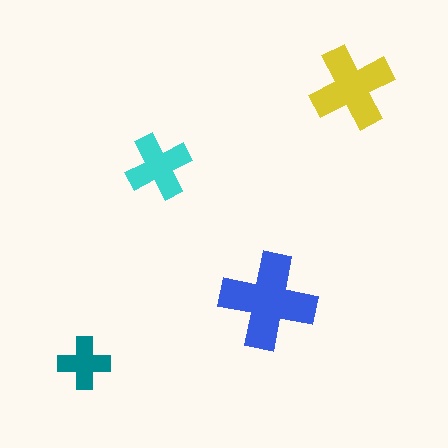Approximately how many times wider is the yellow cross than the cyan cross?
About 1.5 times wider.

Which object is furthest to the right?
The yellow cross is rightmost.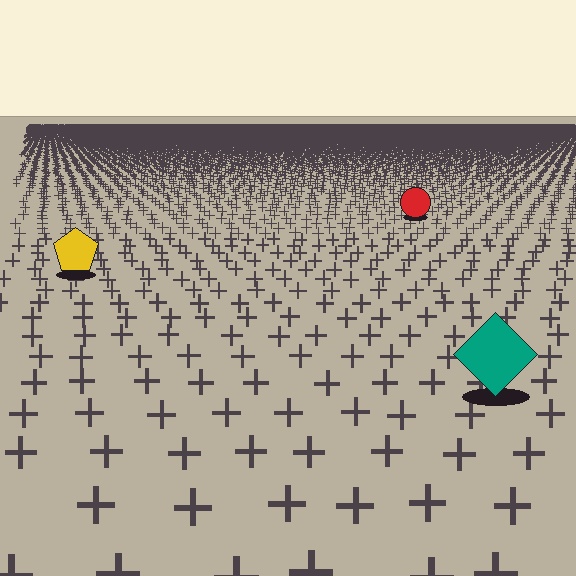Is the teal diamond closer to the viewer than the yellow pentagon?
Yes. The teal diamond is closer — you can tell from the texture gradient: the ground texture is coarser near it.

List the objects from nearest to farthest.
From nearest to farthest: the teal diamond, the yellow pentagon, the red circle.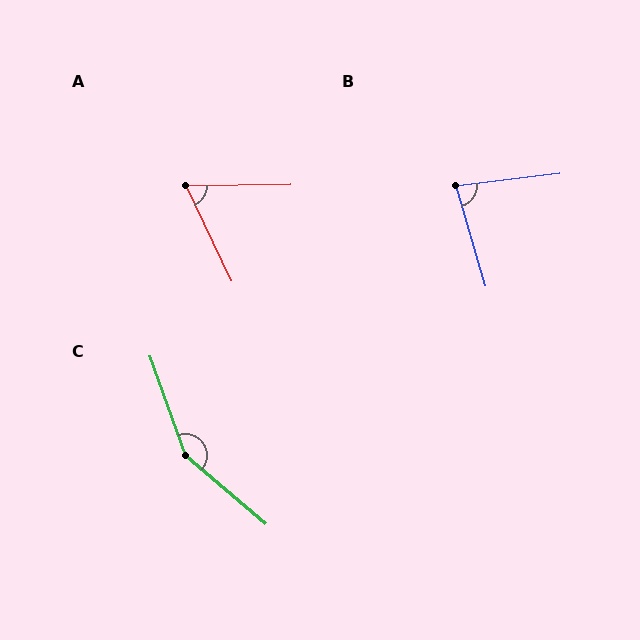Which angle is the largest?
C, at approximately 150 degrees.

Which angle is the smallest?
A, at approximately 66 degrees.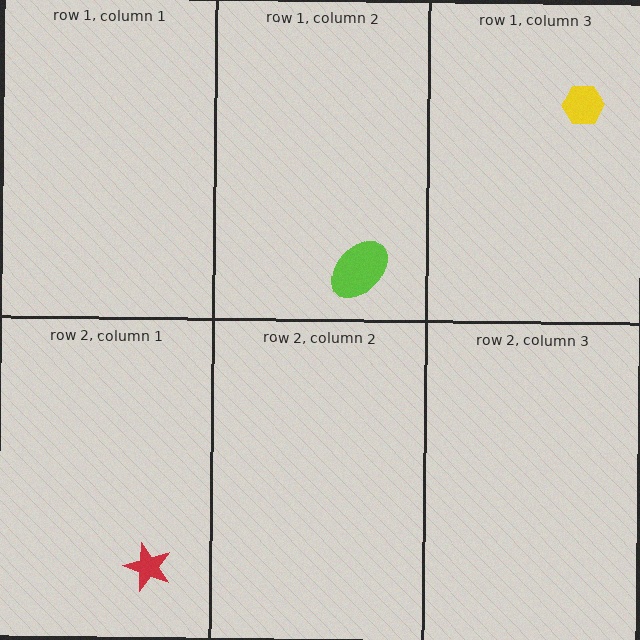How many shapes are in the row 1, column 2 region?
1.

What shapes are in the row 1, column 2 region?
The lime ellipse.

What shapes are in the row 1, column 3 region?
The yellow hexagon.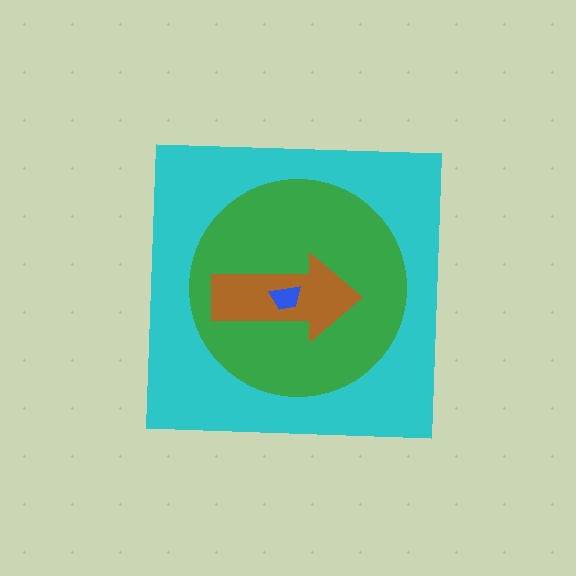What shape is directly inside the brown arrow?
The blue trapezoid.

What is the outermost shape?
The cyan square.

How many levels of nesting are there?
4.